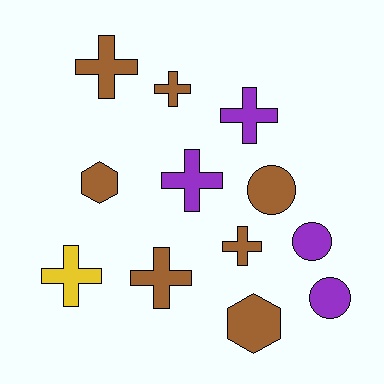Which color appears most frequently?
Brown, with 7 objects.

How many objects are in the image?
There are 12 objects.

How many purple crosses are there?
There are 2 purple crosses.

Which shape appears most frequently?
Cross, with 7 objects.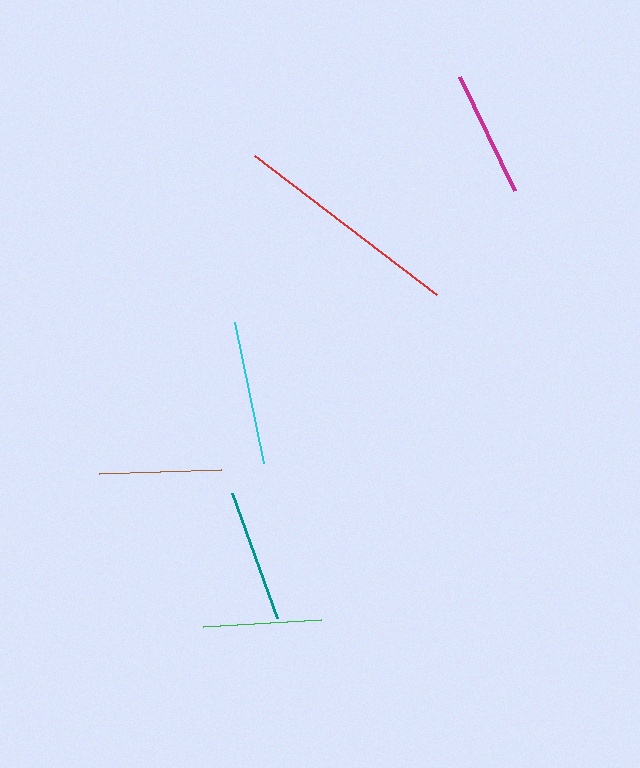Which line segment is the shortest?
The green line is the shortest at approximately 118 pixels.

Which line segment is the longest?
The red line is the longest at approximately 229 pixels.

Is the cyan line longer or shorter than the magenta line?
The cyan line is longer than the magenta line.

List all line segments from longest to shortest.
From longest to shortest: red, cyan, teal, magenta, brown, green.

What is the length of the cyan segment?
The cyan segment is approximately 144 pixels long.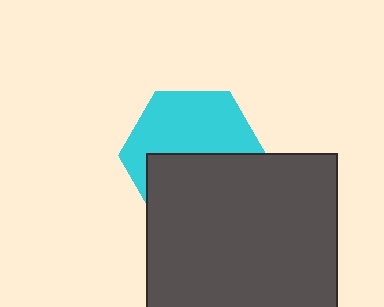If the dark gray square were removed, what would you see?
You would see the complete cyan hexagon.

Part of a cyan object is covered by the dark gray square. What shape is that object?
It is a hexagon.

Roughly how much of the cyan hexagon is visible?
About half of it is visible (roughly 53%).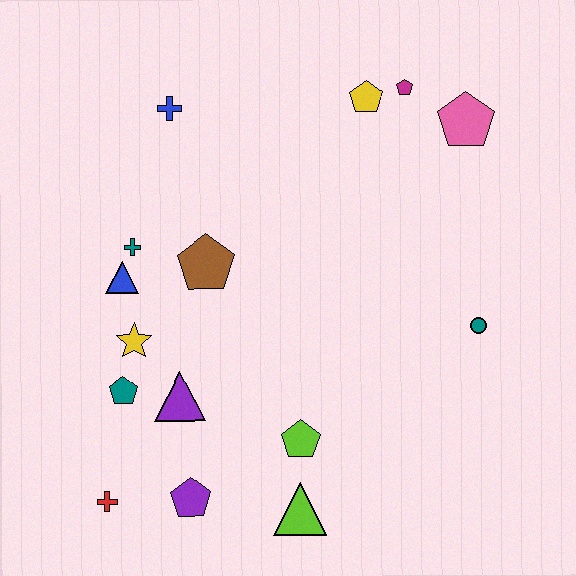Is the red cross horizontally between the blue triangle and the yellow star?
No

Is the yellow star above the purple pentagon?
Yes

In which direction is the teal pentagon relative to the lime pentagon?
The teal pentagon is to the left of the lime pentagon.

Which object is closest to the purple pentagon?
The red cross is closest to the purple pentagon.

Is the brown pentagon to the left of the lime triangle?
Yes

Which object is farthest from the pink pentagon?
The red cross is farthest from the pink pentagon.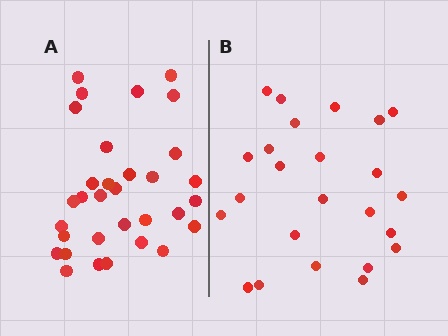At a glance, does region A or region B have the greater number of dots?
Region A (the left region) has more dots.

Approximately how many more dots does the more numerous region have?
Region A has roughly 8 or so more dots than region B.